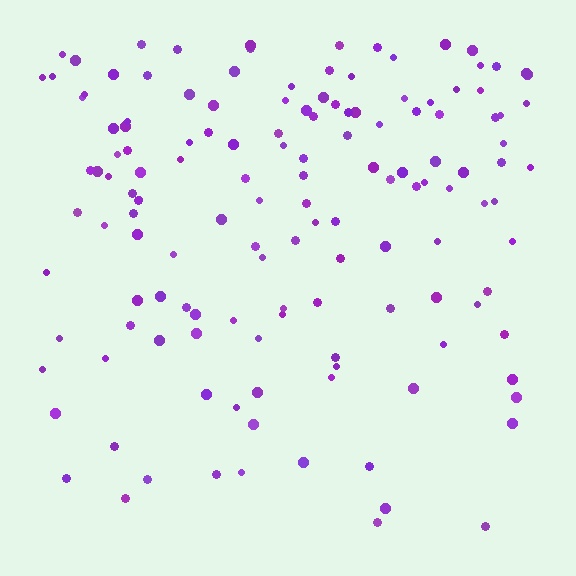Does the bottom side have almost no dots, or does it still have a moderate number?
Still a moderate number, just noticeably fewer than the top.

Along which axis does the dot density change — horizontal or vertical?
Vertical.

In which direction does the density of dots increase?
From bottom to top, with the top side densest.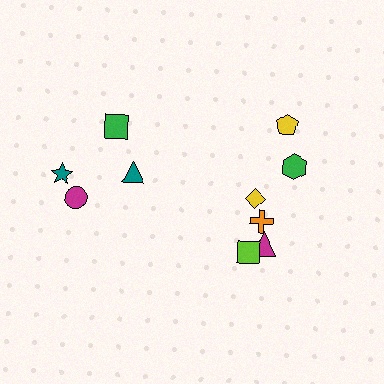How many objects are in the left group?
There are 4 objects.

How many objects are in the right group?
There are 6 objects.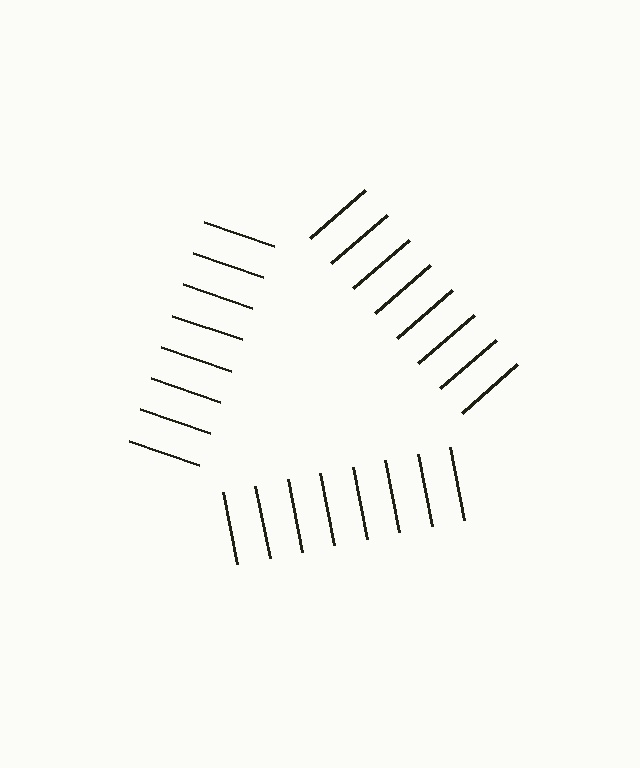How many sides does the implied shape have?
3 sides — the line-ends trace a triangle.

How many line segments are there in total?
24 — 8 along each of the 3 edges.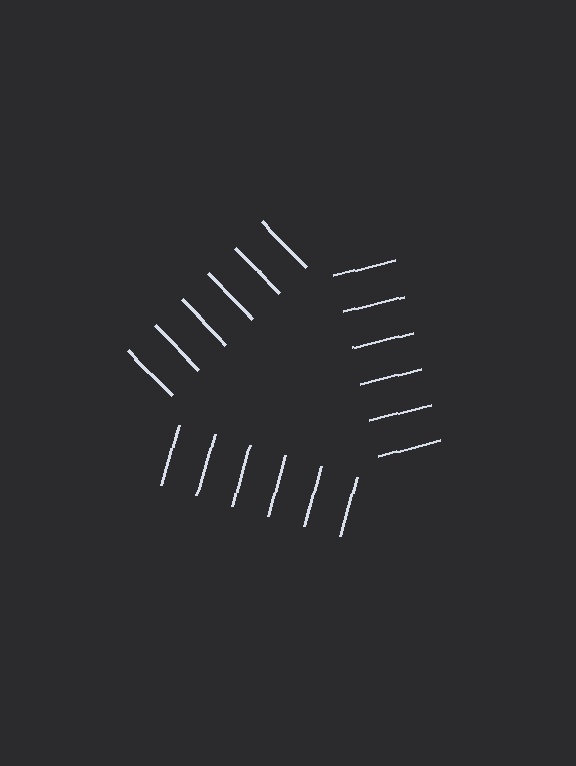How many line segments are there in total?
18 — 6 along each of the 3 edges.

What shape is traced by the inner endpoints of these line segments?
An illusory triangle — the line segments terminate on its edges but no continuous stroke is drawn.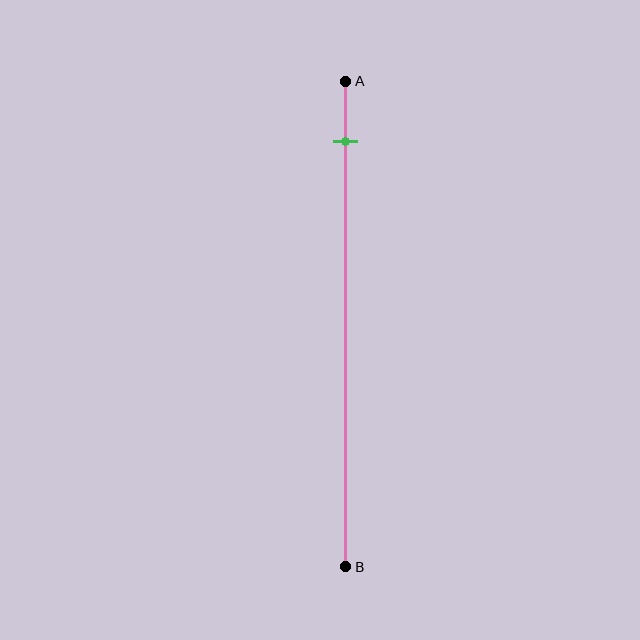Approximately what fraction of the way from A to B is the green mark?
The green mark is approximately 10% of the way from A to B.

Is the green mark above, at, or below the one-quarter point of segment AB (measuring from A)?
The green mark is above the one-quarter point of segment AB.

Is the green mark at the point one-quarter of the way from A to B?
No, the mark is at about 10% from A, not at the 25% one-quarter point.